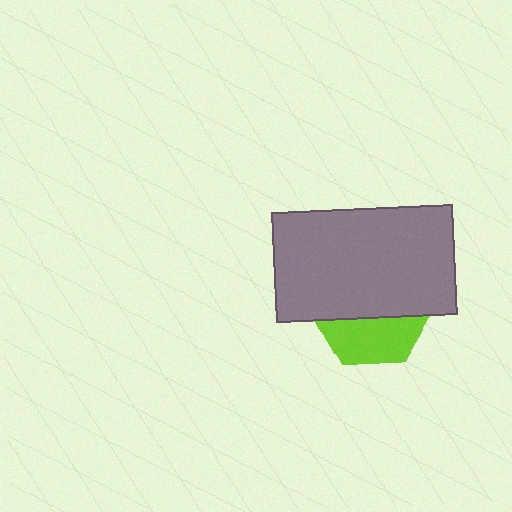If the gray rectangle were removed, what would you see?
You would see the complete lime hexagon.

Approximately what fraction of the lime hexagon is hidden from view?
Roughly 61% of the lime hexagon is hidden behind the gray rectangle.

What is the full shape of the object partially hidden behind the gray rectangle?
The partially hidden object is a lime hexagon.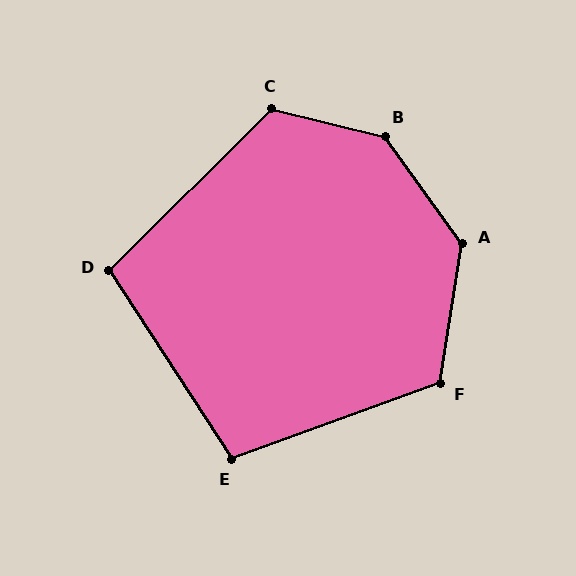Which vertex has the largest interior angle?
B, at approximately 139 degrees.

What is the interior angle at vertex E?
Approximately 103 degrees (obtuse).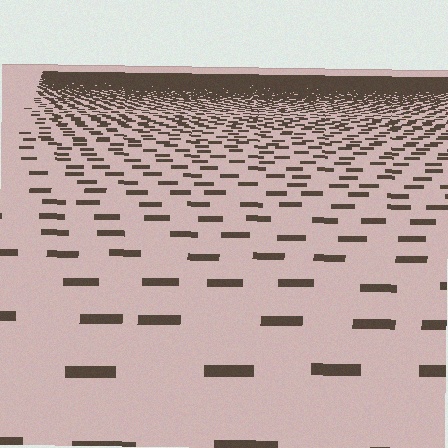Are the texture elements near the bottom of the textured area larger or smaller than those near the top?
Larger. Near the bottom, elements are closer to the viewer and appear at a bigger on-screen size.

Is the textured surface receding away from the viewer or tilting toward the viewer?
The surface is receding away from the viewer. Texture elements get smaller and denser toward the top.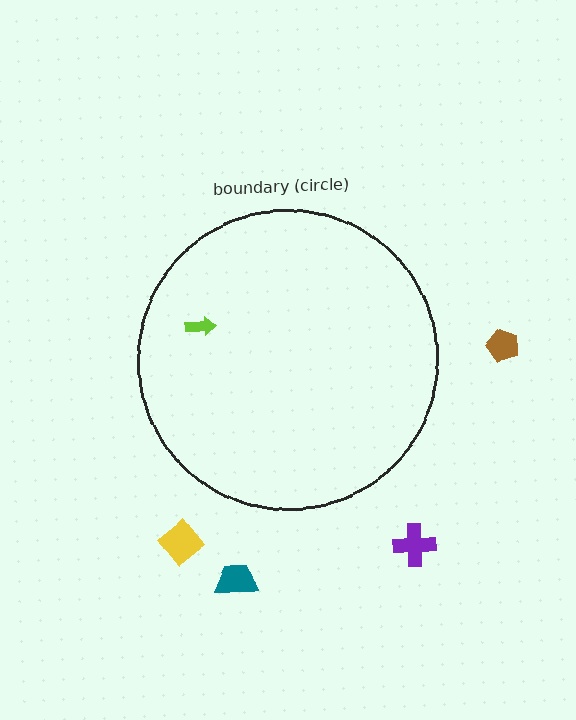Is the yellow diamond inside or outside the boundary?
Outside.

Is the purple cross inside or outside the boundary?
Outside.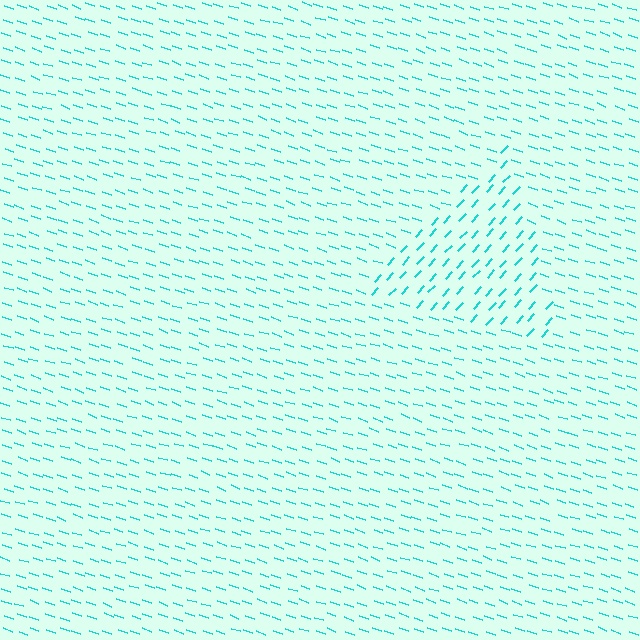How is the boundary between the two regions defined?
The boundary is defined purely by a change in line orientation (approximately 66 degrees difference). All lines are the same color and thickness.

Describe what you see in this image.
The image is filled with small cyan line segments. A triangle region in the image has lines oriented differently from the surrounding lines, creating a visible texture boundary.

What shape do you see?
I see a triangle.